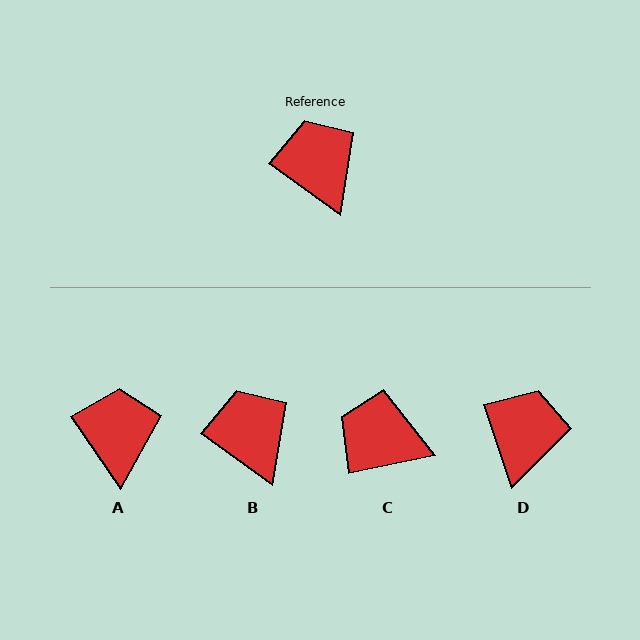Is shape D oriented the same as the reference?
No, it is off by about 36 degrees.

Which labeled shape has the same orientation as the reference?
B.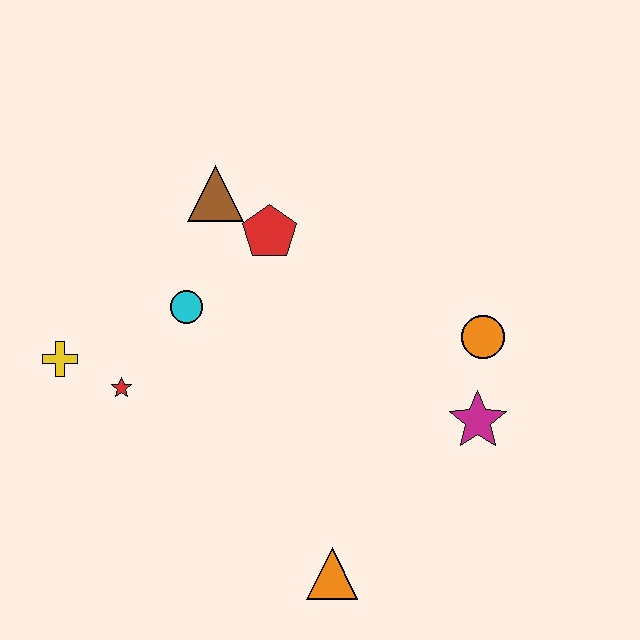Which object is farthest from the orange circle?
The yellow cross is farthest from the orange circle.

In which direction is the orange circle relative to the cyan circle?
The orange circle is to the right of the cyan circle.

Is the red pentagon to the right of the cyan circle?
Yes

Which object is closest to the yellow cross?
The red star is closest to the yellow cross.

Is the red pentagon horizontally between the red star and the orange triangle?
Yes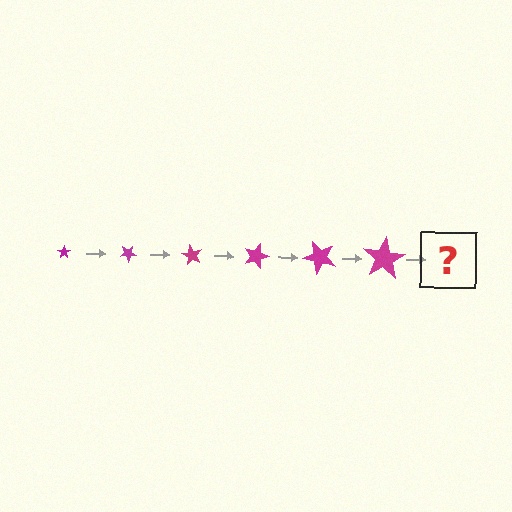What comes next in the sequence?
The next element should be a star, larger than the previous one and rotated 180 degrees from the start.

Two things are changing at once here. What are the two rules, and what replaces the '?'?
The two rules are that the star grows larger each step and it rotates 30 degrees each step. The '?' should be a star, larger than the previous one and rotated 180 degrees from the start.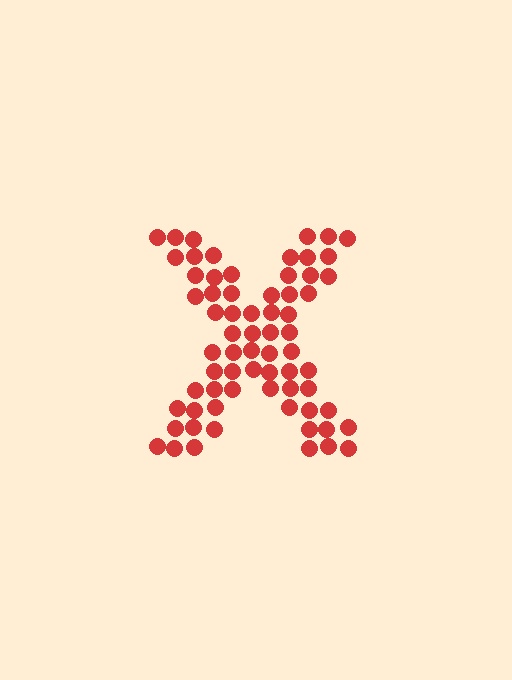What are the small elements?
The small elements are circles.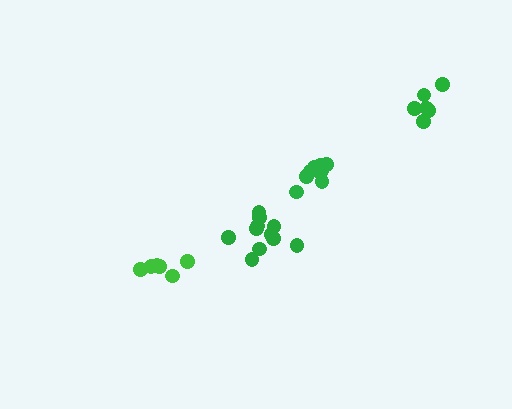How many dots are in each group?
Group 1: 6 dots, Group 2: 6 dots, Group 3: 11 dots, Group 4: 10 dots (33 total).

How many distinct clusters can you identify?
There are 4 distinct clusters.